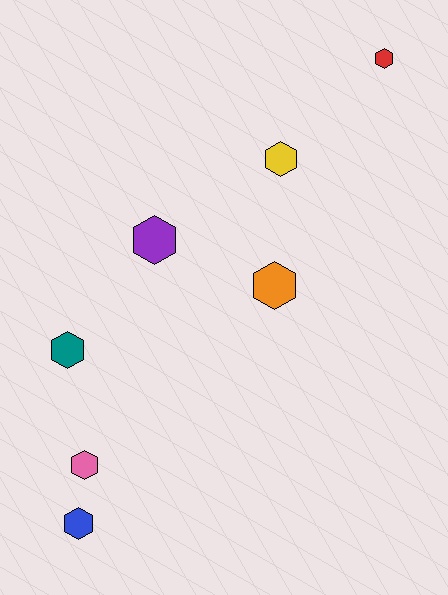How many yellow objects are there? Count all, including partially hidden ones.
There is 1 yellow object.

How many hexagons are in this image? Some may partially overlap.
There are 7 hexagons.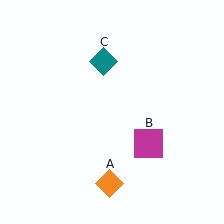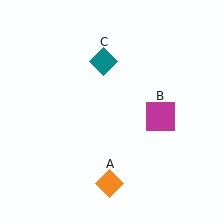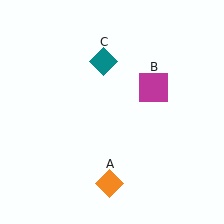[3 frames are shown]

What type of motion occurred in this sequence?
The magenta square (object B) rotated counterclockwise around the center of the scene.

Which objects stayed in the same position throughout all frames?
Orange diamond (object A) and teal diamond (object C) remained stationary.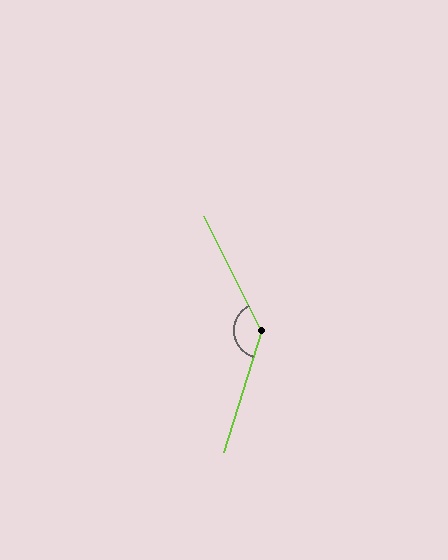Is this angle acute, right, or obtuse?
It is obtuse.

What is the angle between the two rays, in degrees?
Approximately 136 degrees.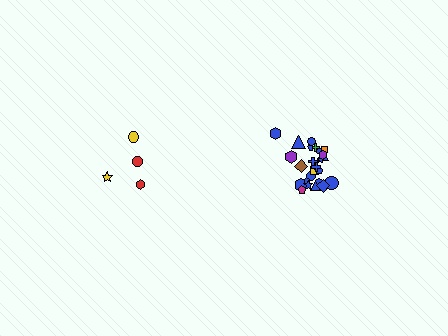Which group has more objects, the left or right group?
The right group.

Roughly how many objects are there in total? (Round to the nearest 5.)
Roughly 30 objects in total.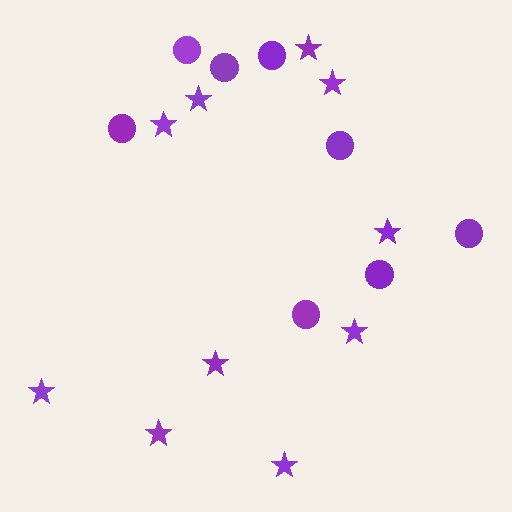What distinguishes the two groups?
There are 2 groups: one group of circles (8) and one group of stars (10).